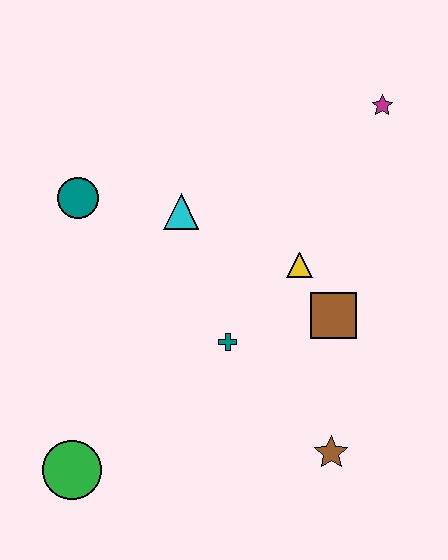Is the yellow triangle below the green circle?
No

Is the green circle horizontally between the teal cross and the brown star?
No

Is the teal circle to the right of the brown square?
No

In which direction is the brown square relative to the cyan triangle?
The brown square is to the right of the cyan triangle.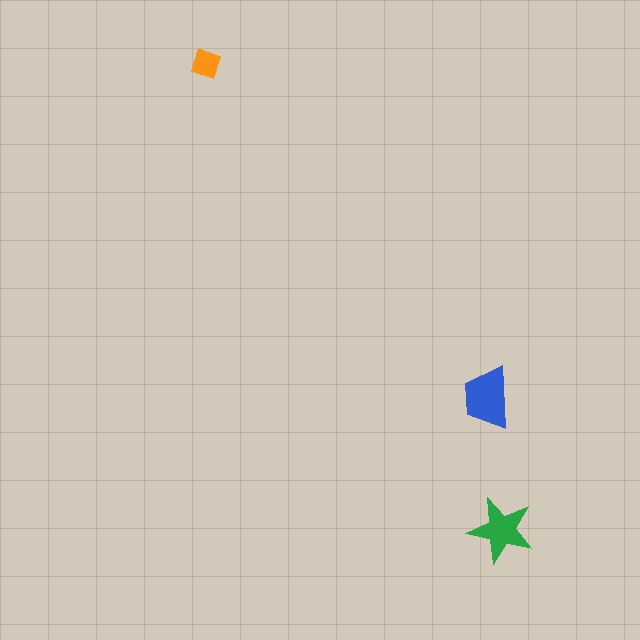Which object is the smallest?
The orange diamond.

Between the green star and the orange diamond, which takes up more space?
The green star.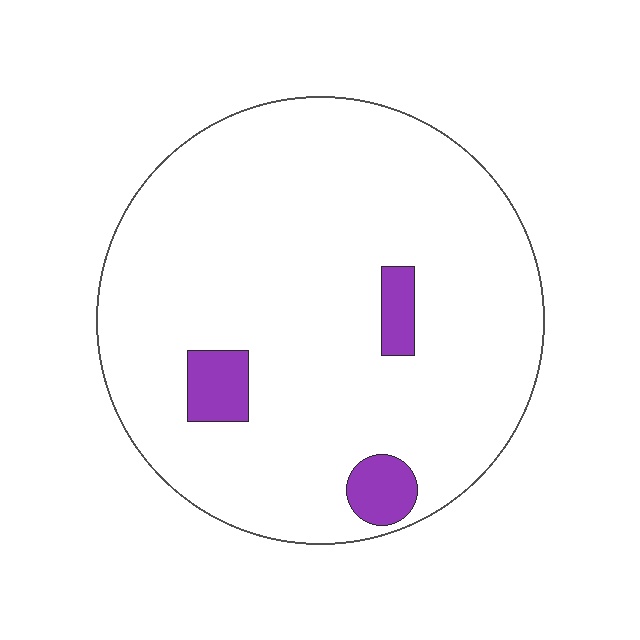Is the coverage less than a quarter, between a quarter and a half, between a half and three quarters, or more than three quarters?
Less than a quarter.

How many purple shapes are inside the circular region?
3.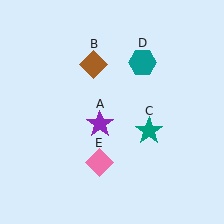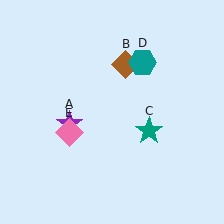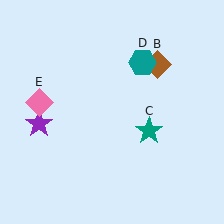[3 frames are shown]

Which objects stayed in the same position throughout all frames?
Teal star (object C) and teal hexagon (object D) remained stationary.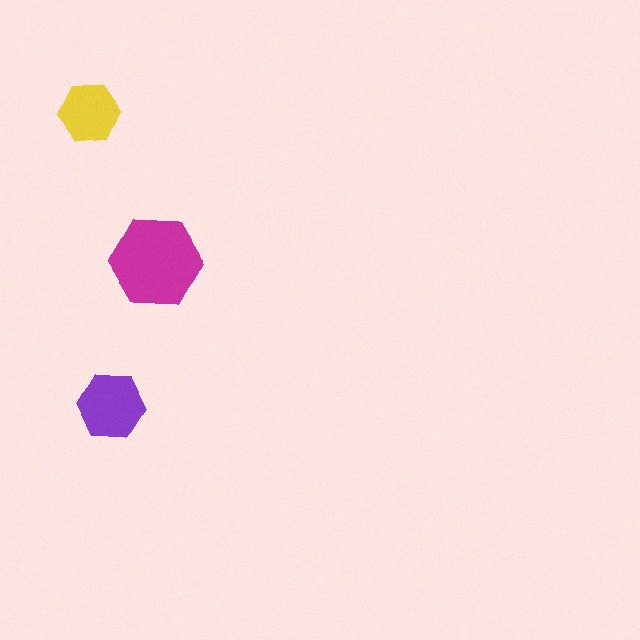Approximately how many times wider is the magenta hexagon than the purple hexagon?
About 1.5 times wider.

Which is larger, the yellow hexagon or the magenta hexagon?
The magenta one.